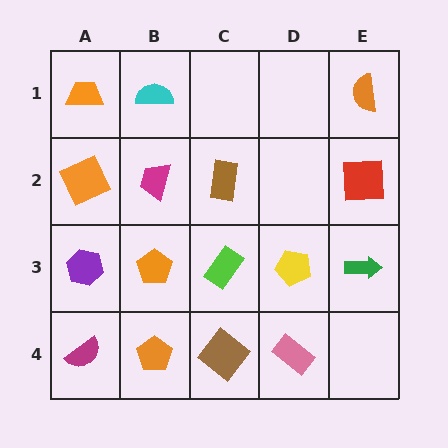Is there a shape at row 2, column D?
No, that cell is empty.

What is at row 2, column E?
A red square.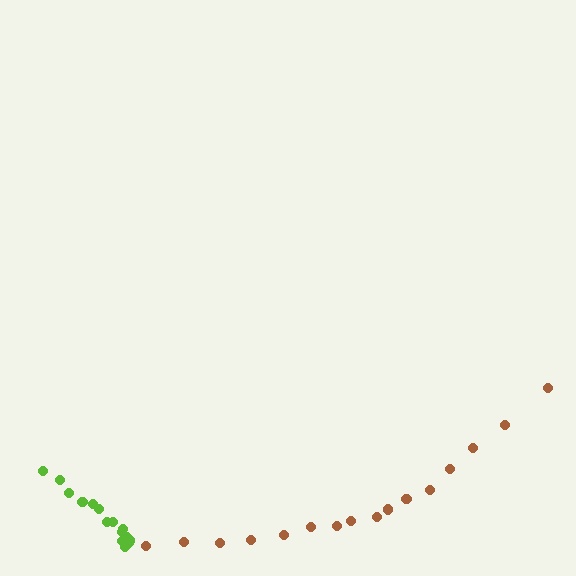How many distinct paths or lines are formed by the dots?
There are 2 distinct paths.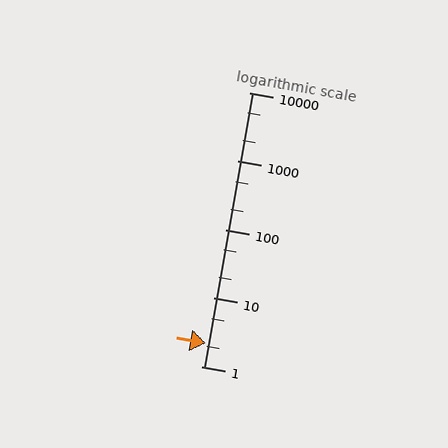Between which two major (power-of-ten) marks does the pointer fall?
The pointer is between 1 and 10.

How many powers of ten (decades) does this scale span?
The scale spans 4 decades, from 1 to 10000.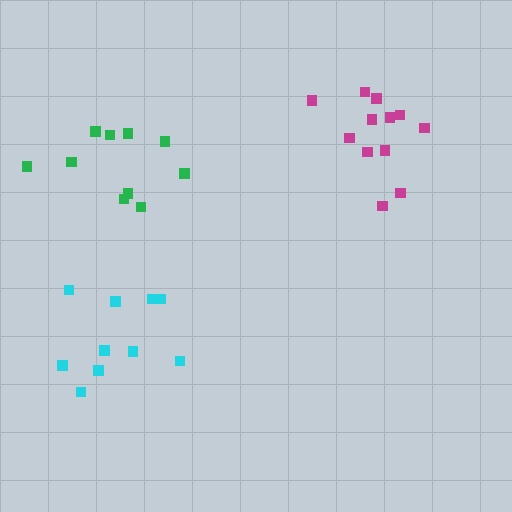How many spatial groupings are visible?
There are 3 spatial groupings.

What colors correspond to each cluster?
The clusters are colored: cyan, green, magenta.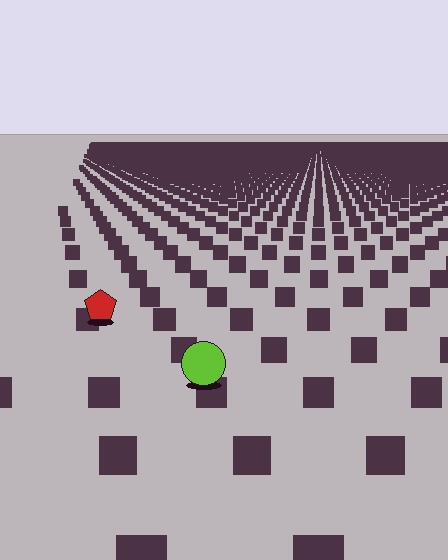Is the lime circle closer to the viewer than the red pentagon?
Yes. The lime circle is closer — you can tell from the texture gradient: the ground texture is coarser near it.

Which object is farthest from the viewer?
The red pentagon is farthest from the viewer. It appears smaller and the ground texture around it is denser.